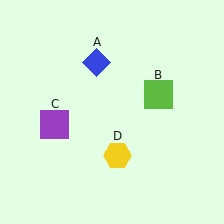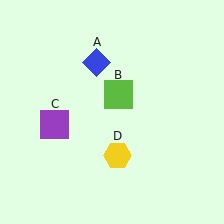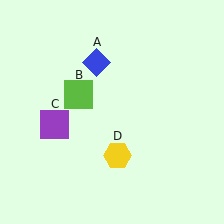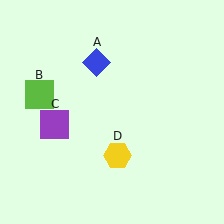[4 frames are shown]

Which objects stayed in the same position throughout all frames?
Blue diamond (object A) and purple square (object C) and yellow hexagon (object D) remained stationary.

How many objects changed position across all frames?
1 object changed position: lime square (object B).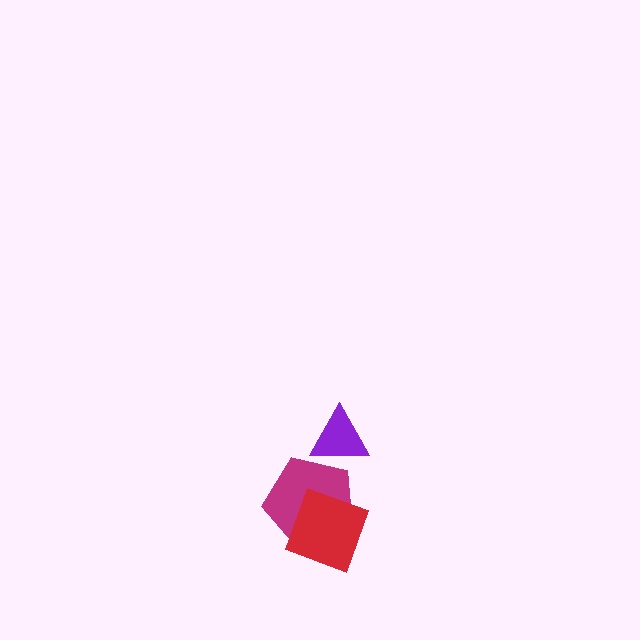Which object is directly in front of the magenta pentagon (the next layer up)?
The red diamond is directly in front of the magenta pentagon.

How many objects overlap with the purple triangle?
1 object overlaps with the purple triangle.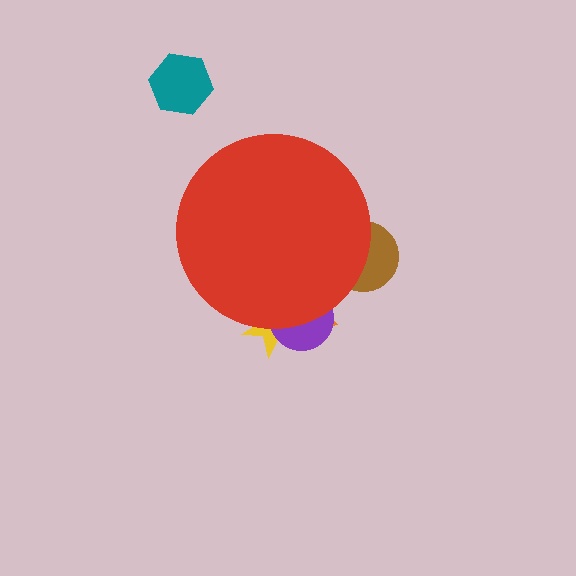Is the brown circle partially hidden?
Yes, the brown circle is partially hidden behind the red circle.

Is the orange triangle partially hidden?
Yes, the orange triangle is partially hidden behind the red circle.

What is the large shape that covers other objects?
A red circle.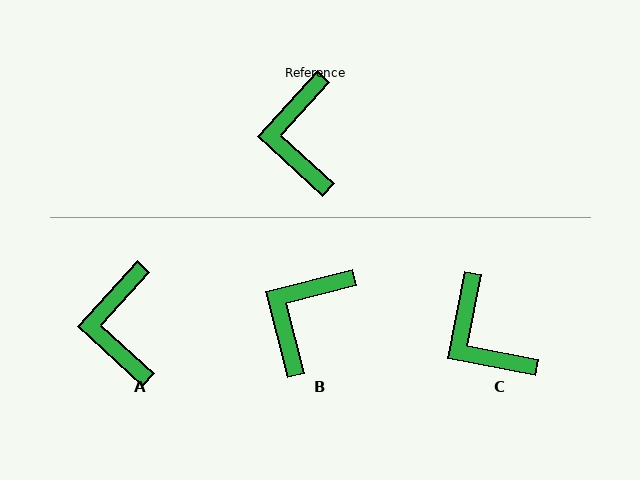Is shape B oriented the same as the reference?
No, it is off by about 33 degrees.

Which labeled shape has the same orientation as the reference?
A.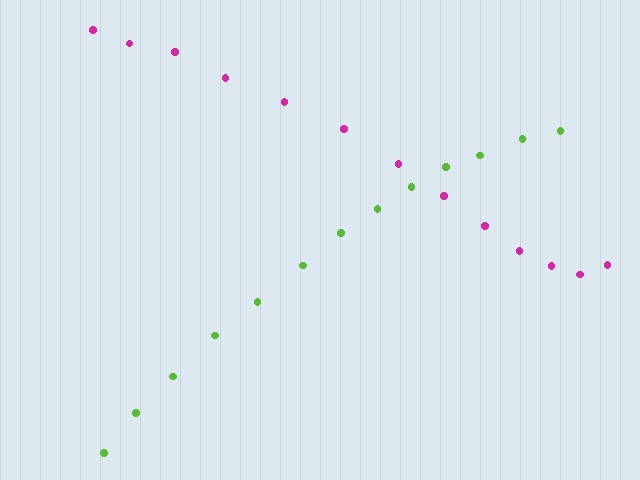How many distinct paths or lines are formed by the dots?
There are 2 distinct paths.